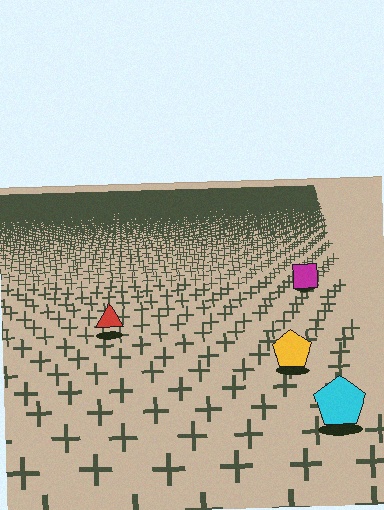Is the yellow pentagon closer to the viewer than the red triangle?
Yes. The yellow pentagon is closer — you can tell from the texture gradient: the ground texture is coarser near it.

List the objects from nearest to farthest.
From nearest to farthest: the cyan pentagon, the yellow pentagon, the red triangle, the magenta square.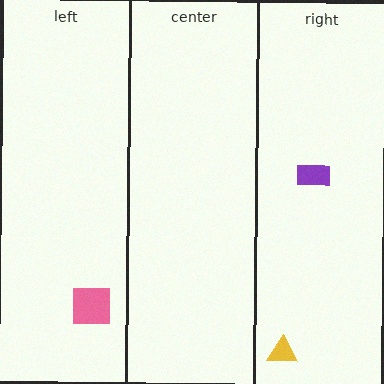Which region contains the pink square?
The left region.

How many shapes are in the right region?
2.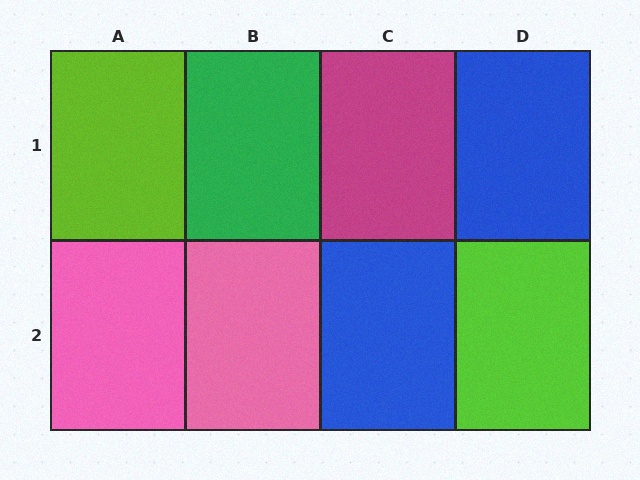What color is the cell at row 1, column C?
Magenta.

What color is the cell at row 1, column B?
Green.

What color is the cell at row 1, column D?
Blue.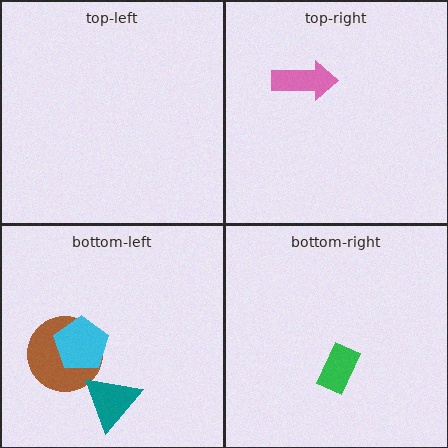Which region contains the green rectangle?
The bottom-right region.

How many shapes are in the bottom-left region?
3.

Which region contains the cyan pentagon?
The bottom-left region.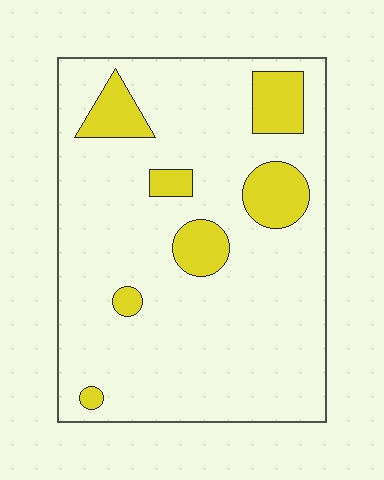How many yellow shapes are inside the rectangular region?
7.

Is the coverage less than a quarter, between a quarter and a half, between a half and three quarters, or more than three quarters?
Less than a quarter.